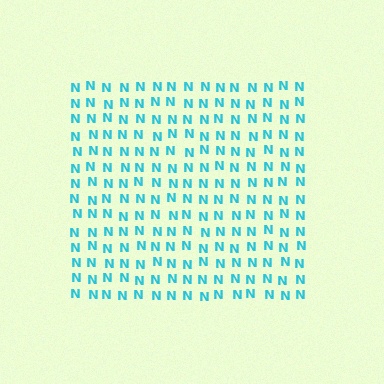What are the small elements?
The small elements are letter N's.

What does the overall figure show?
The overall figure shows a square.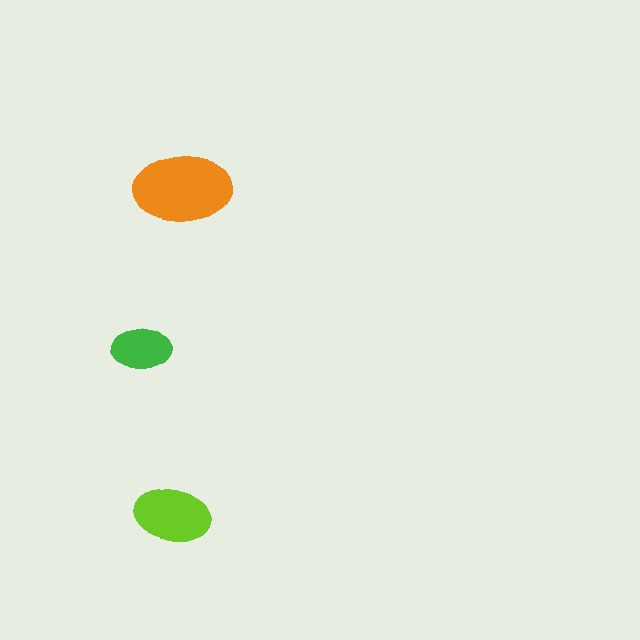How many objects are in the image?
There are 3 objects in the image.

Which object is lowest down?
The lime ellipse is bottommost.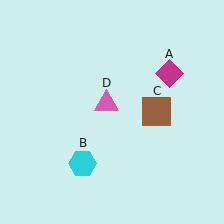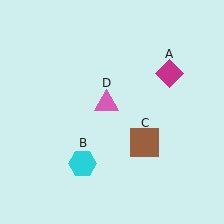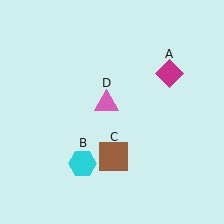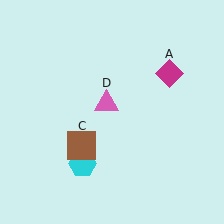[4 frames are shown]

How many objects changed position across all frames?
1 object changed position: brown square (object C).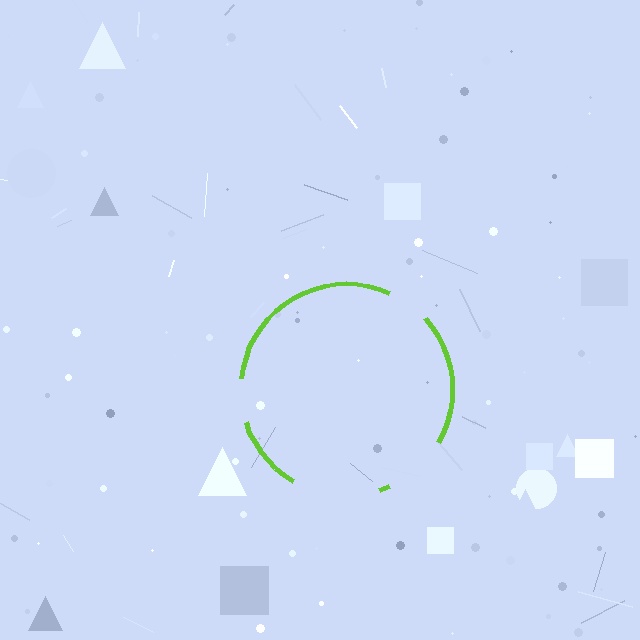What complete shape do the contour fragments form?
The contour fragments form a circle.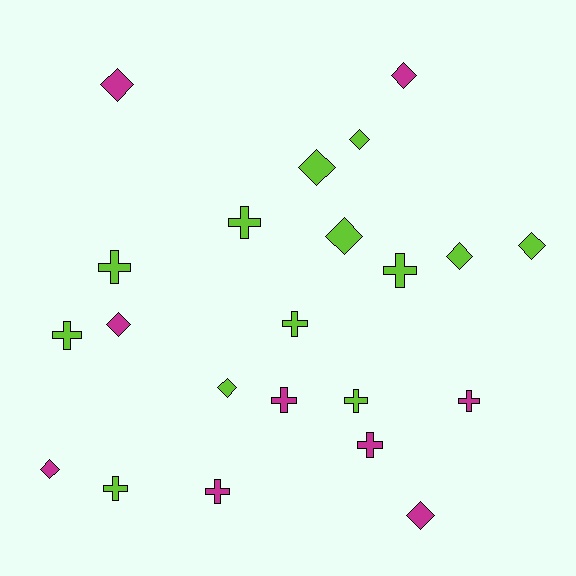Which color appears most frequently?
Lime, with 13 objects.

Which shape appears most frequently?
Cross, with 11 objects.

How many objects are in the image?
There are 22 objects.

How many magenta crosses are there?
There are 4 magenta crosses.